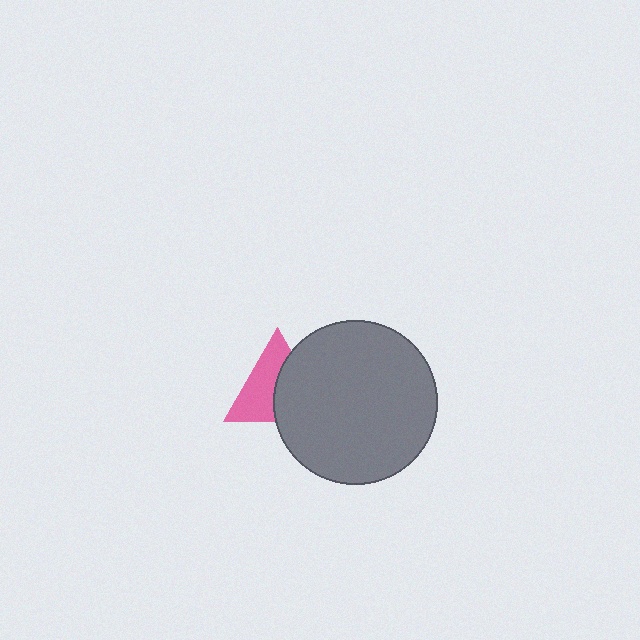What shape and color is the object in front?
The object in front is a gray circle.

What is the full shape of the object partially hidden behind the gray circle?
The partially hidden object is a pink triangle.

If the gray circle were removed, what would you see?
You would see the complete pink triangle.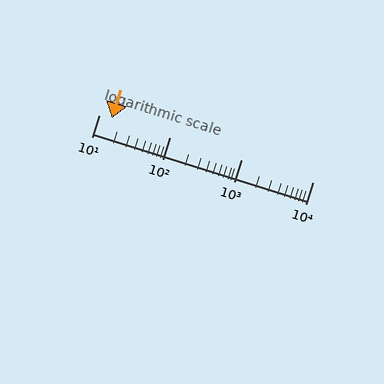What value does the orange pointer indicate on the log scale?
The pointer indicates approximately 15.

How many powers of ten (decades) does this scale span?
The scale spans 3 decades, from 10 to 10000.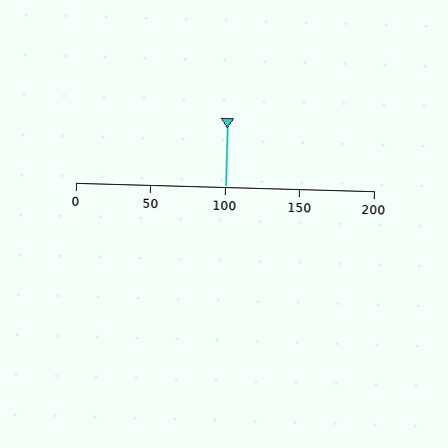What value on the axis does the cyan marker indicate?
The marker indicates approximately 100.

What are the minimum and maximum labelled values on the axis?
The axis runs from 0 to 200.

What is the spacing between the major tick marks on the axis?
The major ticks are spaced 50 apart.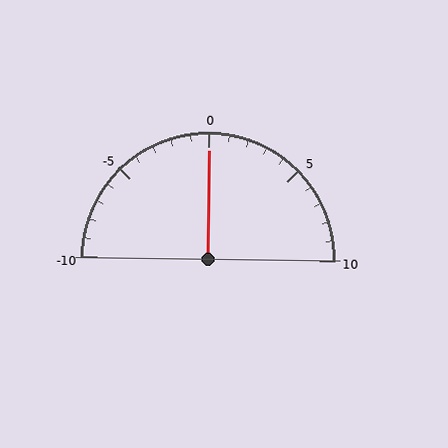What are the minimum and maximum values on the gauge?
The gauge ranges from -10 to 10.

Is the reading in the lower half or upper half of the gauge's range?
The reading is in the upper half of the range (-10 to 10).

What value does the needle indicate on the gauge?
The needle indicates approximately 0.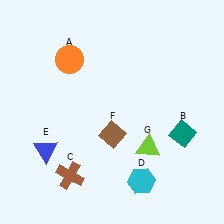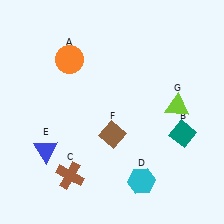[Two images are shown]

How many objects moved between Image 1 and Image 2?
1 object moved between the two images.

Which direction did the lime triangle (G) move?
The lime triangle (G) moved up.